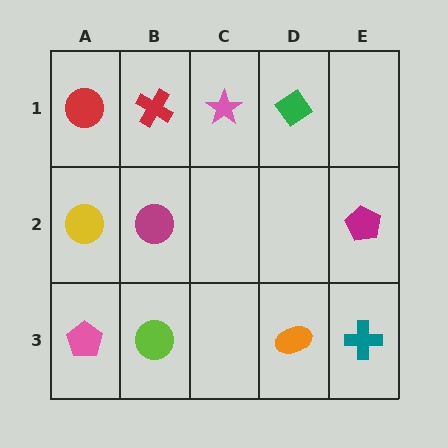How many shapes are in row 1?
4 shapes.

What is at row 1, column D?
A green diamond.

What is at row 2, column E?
A magenta pentagon.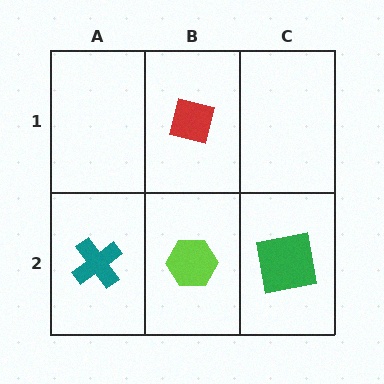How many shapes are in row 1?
1 shape.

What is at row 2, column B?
A lime hexagon.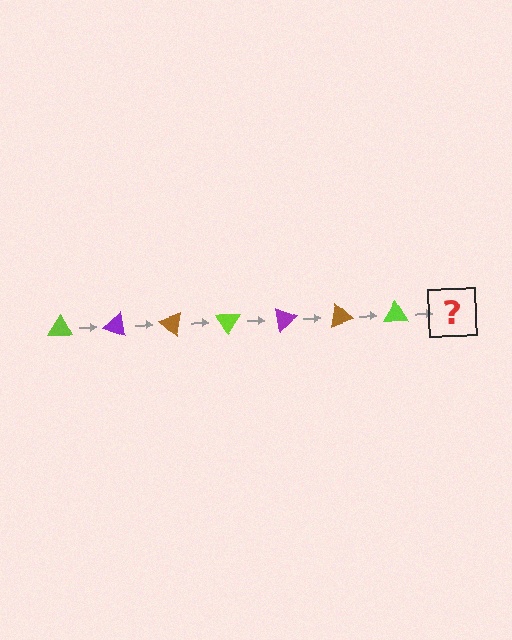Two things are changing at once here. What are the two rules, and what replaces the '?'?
The two rules are that it rotates 20 degrees each step and the color cycles through lime, purple, and brown. The '?' should be a purple triangle, rotated 140 degrees from the start.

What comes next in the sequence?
The next element should be a purple triangle, rotated 140 degrees from the start.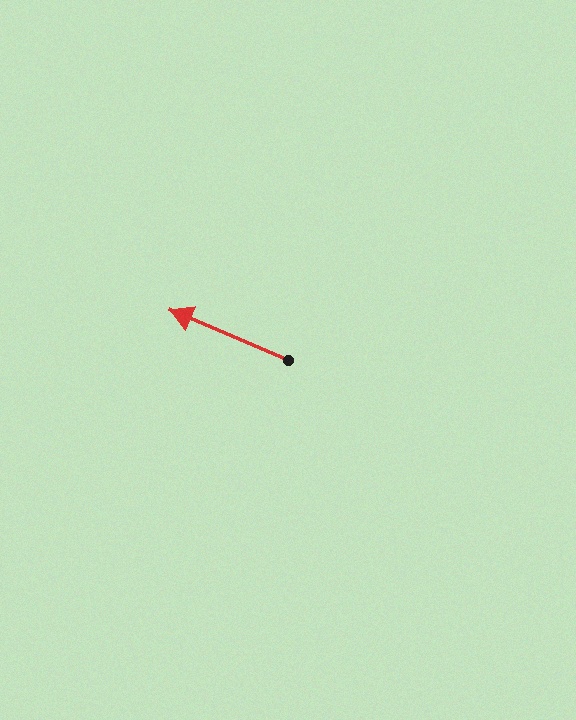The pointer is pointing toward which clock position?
Roughly 10 o'clock.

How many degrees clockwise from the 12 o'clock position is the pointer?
Approximately 293 degrees.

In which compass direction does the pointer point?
Northwest.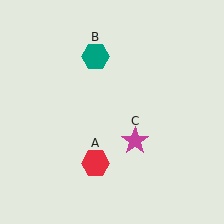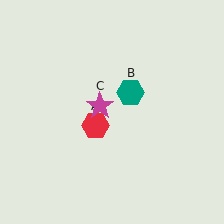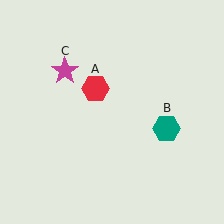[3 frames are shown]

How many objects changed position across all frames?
3 objects changed position: red hexagon (object A), teal hexagon (object B), magenta star (object C).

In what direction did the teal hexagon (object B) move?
The teal hexagon (object B) moved down and to the right.